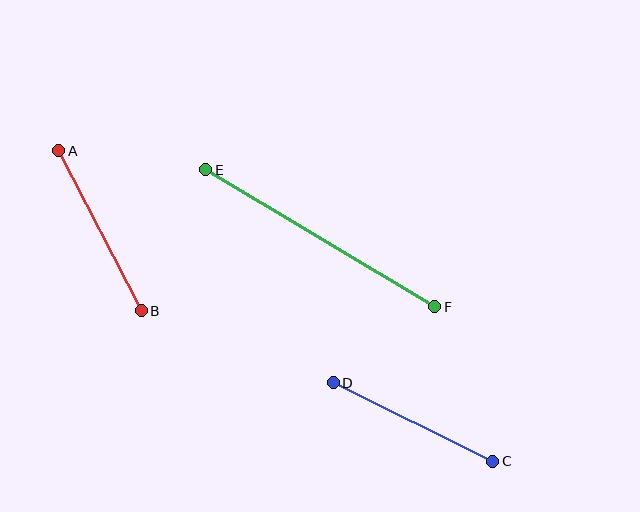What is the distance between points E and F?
The distance is approximately 267 pixels.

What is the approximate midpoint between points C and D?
The midpoint is at approximately (413, 422) pixels.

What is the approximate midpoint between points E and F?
The midpoint is at approximately (320, 238) pixels.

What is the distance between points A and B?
The distance is approximately 180 pixels.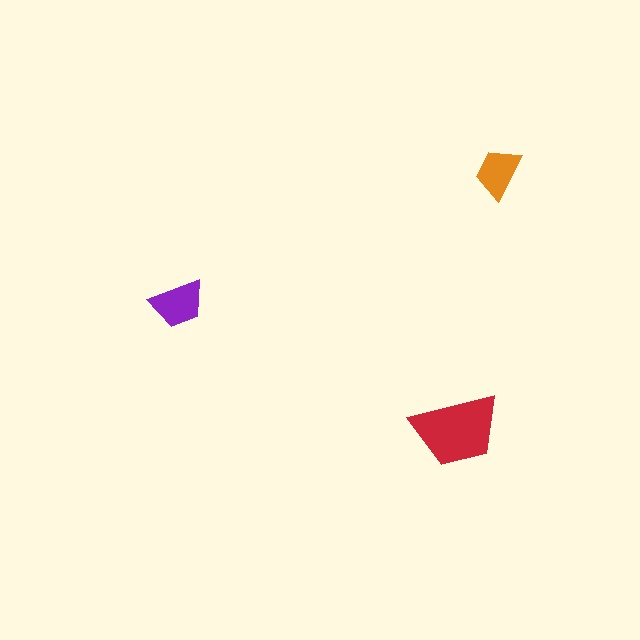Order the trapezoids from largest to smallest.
the red one, the purple one, the orange one.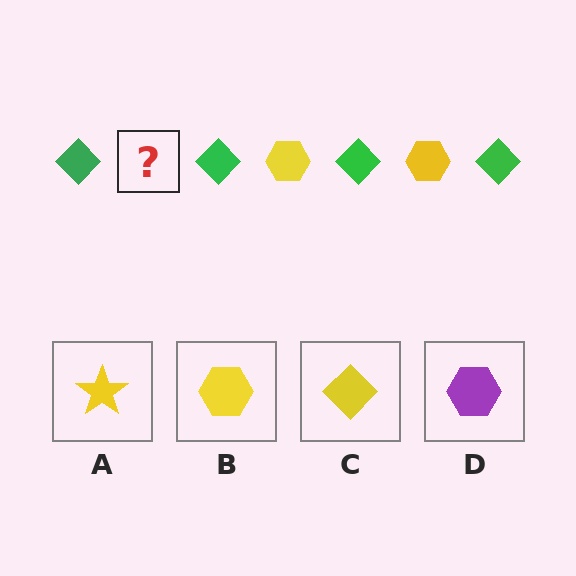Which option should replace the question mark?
Option B.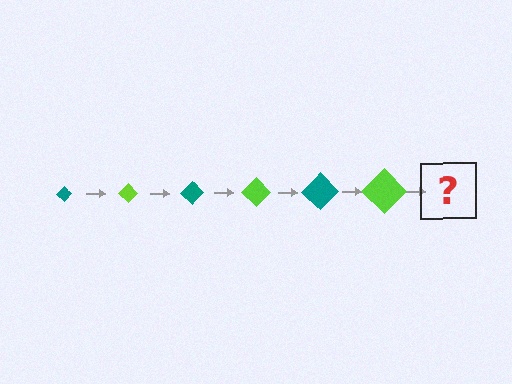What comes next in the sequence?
The next element should be a teal diamond, larger than the previous one.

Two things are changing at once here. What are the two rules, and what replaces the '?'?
The two rules are that the diamond grows larger each step and the color cycles through teal and lime. The '?' should be a teal diamond, larger than the previous one.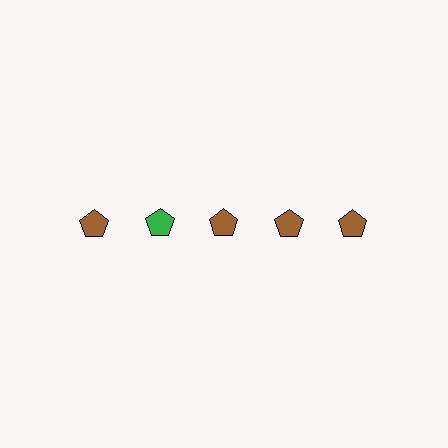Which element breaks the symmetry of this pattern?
The green pentagon in the top row, second from left column breaks the symmetry. All other shapes are brown pentagons.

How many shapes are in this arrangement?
There are 5 shapes arranged in a grid pattern.